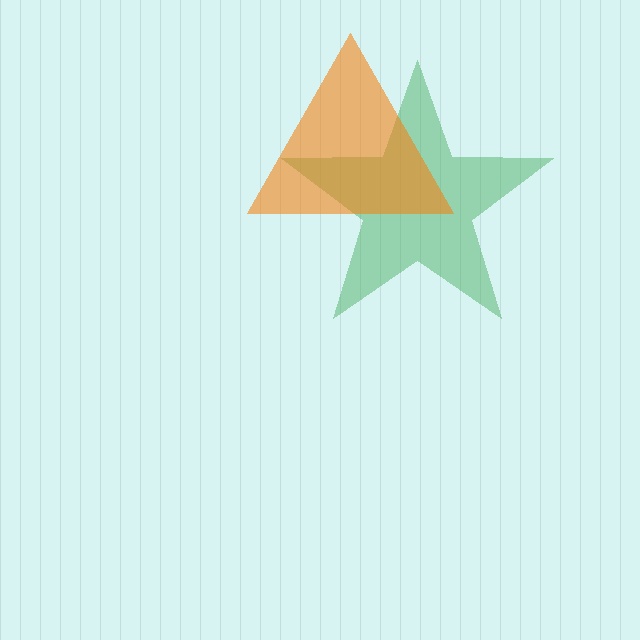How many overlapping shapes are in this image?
There are 2 overlapping shapes in the image.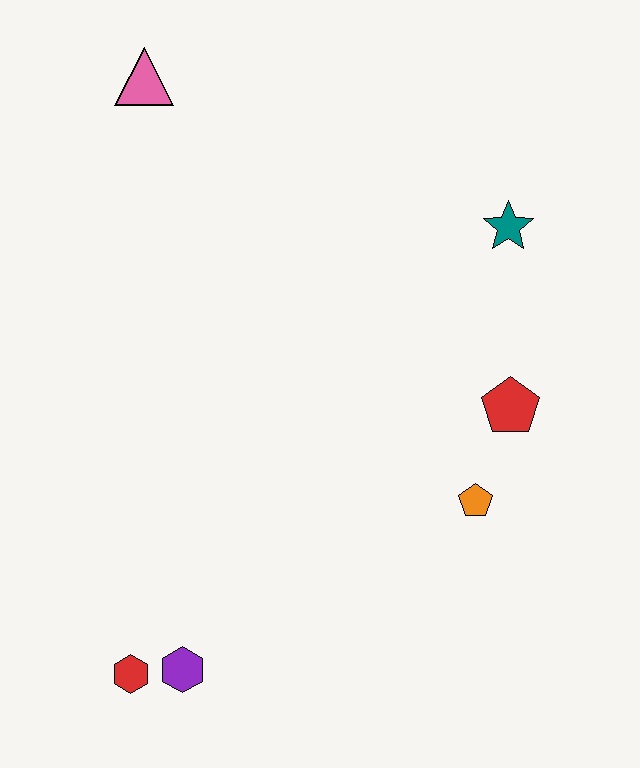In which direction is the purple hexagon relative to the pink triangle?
The purple hexagon is below the pink triangle.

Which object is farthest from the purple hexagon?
The pink triangle is farthest from the purple hexagon.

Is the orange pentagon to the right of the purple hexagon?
Yes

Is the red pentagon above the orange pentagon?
Yes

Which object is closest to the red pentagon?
The orange pentagon is closest to the red pentagon.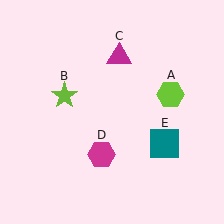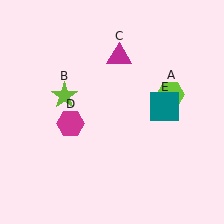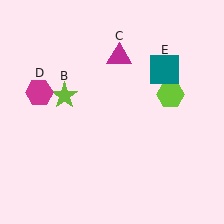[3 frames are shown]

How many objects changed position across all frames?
2 objects changed position: magenta hexagon (object D), teal square (object E).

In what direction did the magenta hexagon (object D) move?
The magenta hexagon (object D) moved up and to the left.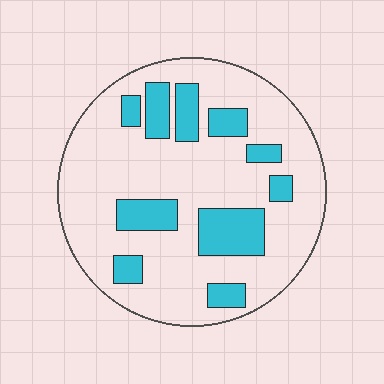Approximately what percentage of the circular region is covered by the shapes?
Approximately 25%.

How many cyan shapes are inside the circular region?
10.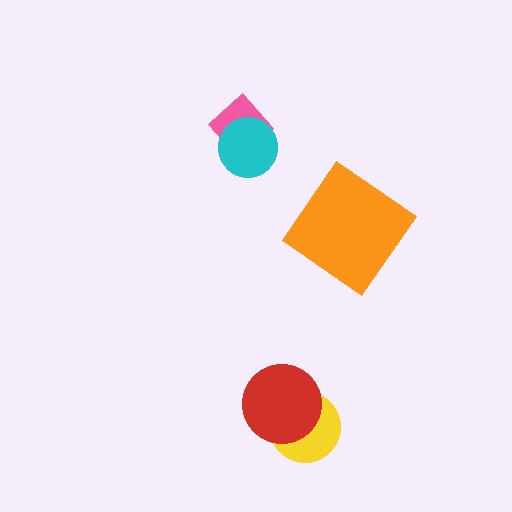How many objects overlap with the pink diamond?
1 object overlaps with the pink diamond.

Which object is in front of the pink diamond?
The cyan circle is in front of the pink diamond.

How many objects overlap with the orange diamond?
0 objects overlap with the orange diamond.